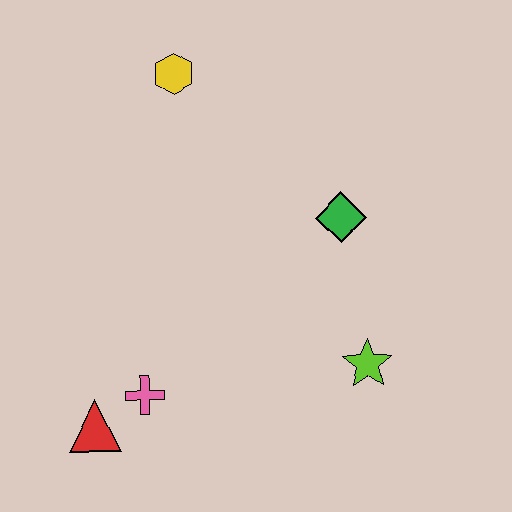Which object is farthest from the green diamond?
The red triangle is farthest from the green diamond.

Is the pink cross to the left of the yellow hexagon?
Yes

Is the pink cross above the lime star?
No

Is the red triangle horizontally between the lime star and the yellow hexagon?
No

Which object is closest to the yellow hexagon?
The green diamond is closest to the yellow hexagon.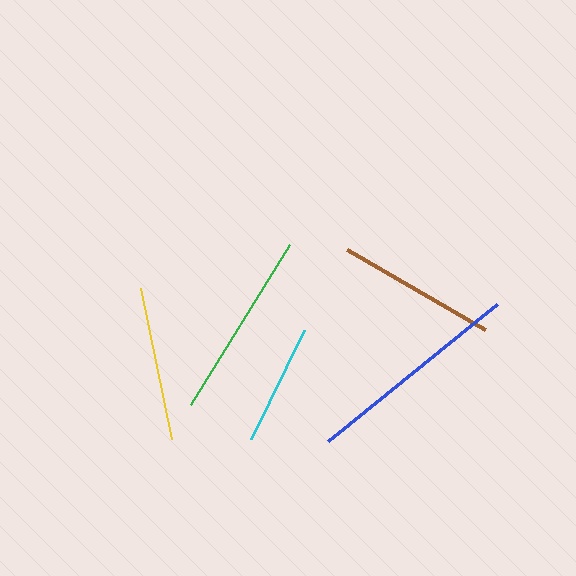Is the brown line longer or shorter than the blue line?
The blue line is longer than the brown line.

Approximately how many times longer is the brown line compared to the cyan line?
The brown line is approximately 1.3 times the length of the cyan line.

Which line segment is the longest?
The blue line is the longest at approximately 217 pixels.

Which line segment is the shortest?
The cyan line is the shortest at approximately 121 pixels.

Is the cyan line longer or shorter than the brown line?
The brown line is longer than the cyan line.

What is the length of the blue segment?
The blue segment is approximately 217 pixels long.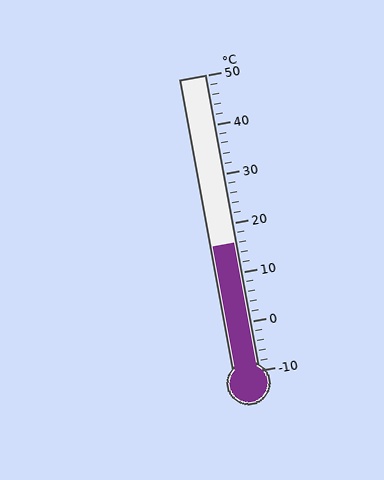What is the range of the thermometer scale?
The thermometer scale ranges from -10°C to 50°C.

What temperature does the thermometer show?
The thermometer shows approximately 16°C.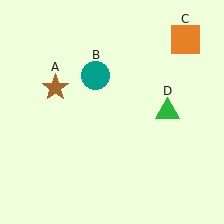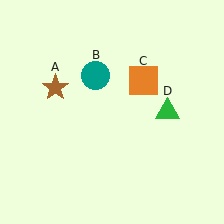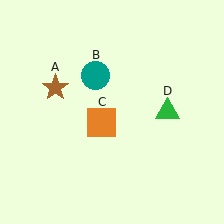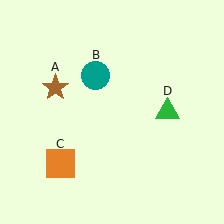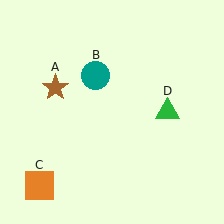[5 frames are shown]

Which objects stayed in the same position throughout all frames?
Brown star (object A) and teal circle (object B) and green triangle (object D) remained stationary.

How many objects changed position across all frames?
1 object changed position: orange square (object C).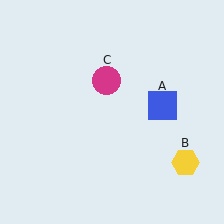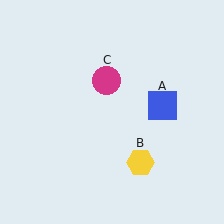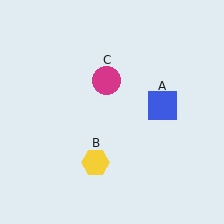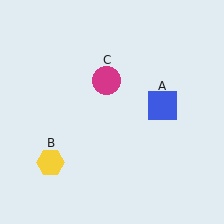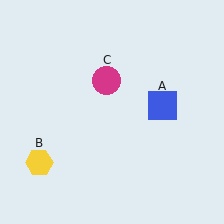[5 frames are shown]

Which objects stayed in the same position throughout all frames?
Blue square (object A) and magenta circle (object C) remained stationary.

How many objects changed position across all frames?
1 object changed position: yellow hexagon (object B).